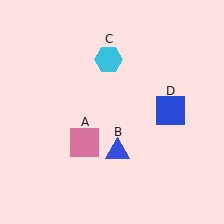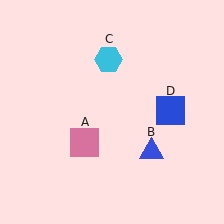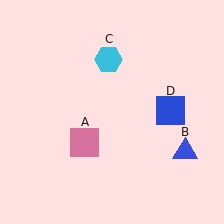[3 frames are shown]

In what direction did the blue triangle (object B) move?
The blue triangle (object B) moved right.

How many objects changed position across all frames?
1 object changed position: blue triangle (object B).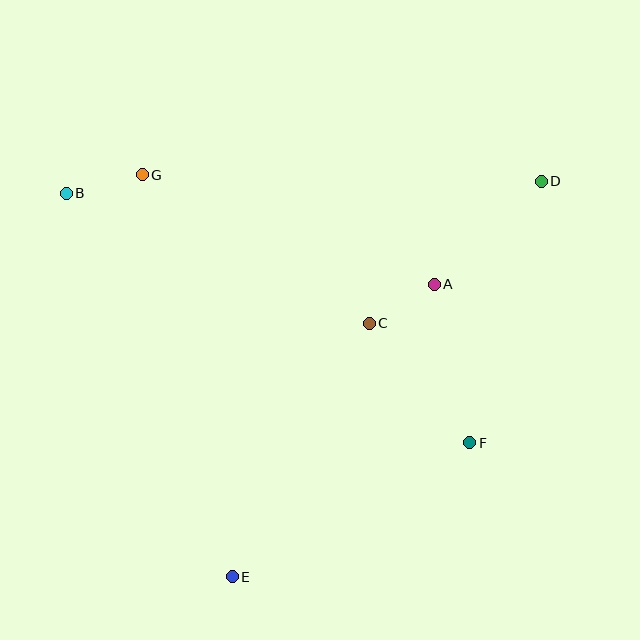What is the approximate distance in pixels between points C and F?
The distance between C and F is approximately 156 pixels.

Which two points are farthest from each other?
Points D and E are farthest from each other.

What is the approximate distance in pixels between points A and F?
The distance between A and F is approximately 163 pixels.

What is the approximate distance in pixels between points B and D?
The distance between B and D is approximately 475 pixels.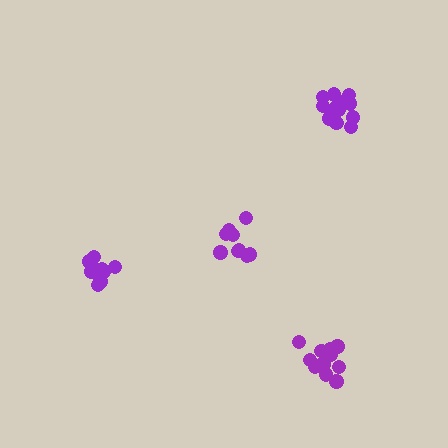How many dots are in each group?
Group 1: 13 dots, Group 2: 13 dots, Group 3: 10 dots, Group 4: 9 dots (45 total).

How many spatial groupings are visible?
There are 4 spatial groupings.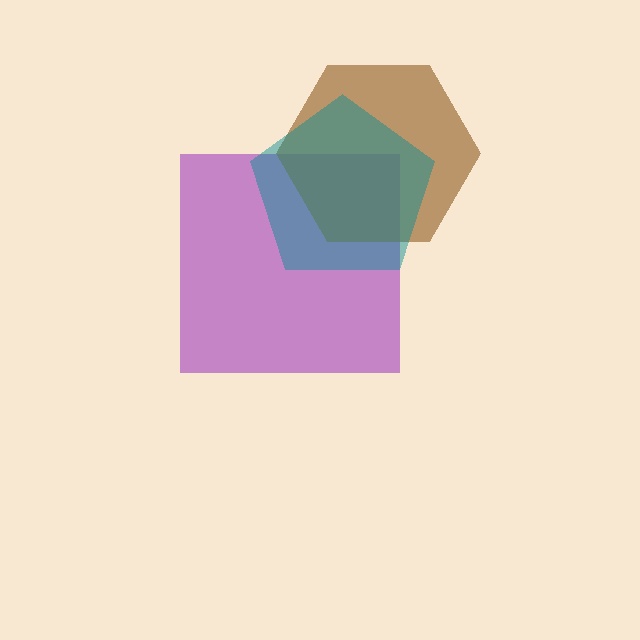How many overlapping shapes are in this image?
There are 3 overlapping shapes in the image.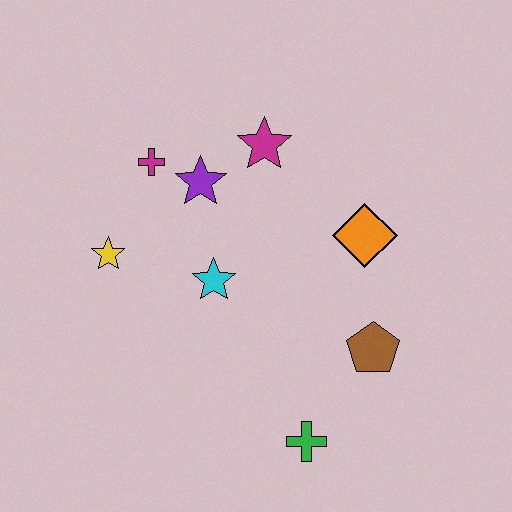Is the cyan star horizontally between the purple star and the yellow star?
No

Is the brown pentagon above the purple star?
No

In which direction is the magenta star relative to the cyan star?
The magenta star is above the cyan star.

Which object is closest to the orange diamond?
The brown pentagon is closest to the orange diamond.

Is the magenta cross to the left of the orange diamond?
Yes